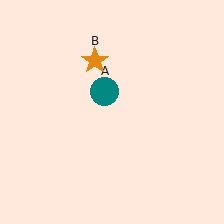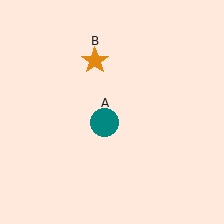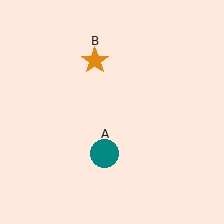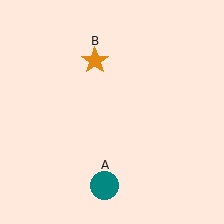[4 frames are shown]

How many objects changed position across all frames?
1 object changed position: teal circle (object A).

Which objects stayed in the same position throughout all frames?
Orange star (object B) remained stationary.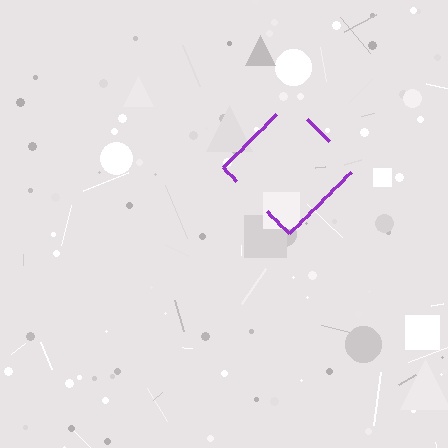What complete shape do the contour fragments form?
The contour fragments form a diamond.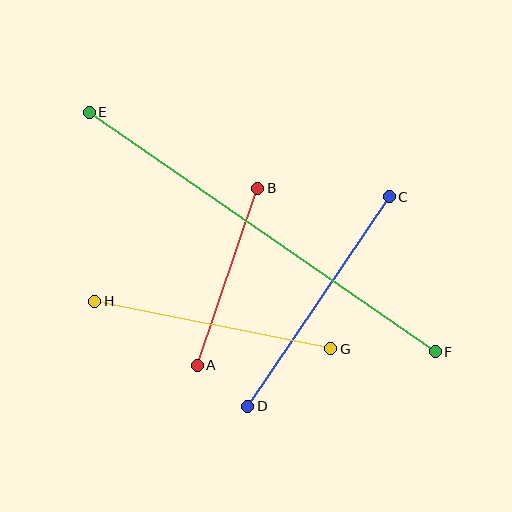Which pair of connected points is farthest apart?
Points E and F are farthest apart.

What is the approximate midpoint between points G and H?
The midpoint is at approximately (213, 325) pixels.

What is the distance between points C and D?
The distance is approximately 253 pixels.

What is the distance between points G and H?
The distance is approximately 241 pixels.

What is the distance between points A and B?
The distance is approximately 187 pixels.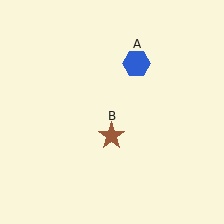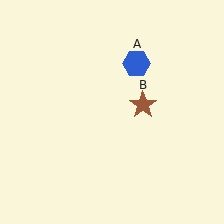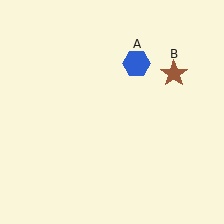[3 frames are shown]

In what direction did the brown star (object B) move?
The brown star (object B) moved up and to the right.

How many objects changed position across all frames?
1 object changed position: brown star (object B).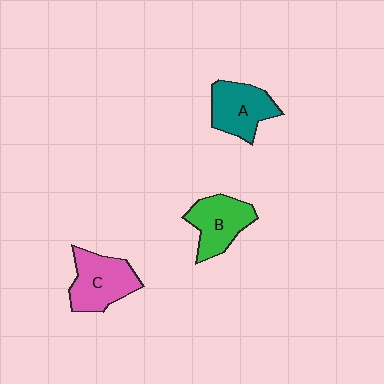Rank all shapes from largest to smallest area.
From largest to smallest: C (pink), A (teal), B (green).